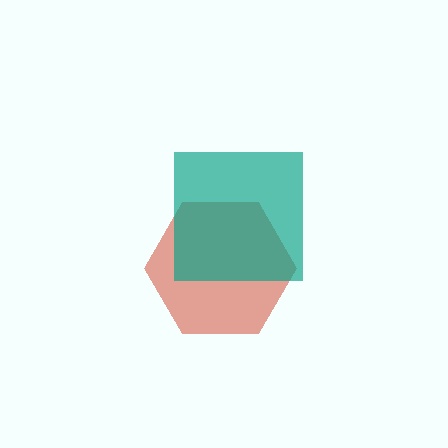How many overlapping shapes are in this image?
There are 2 overlapping shapes in the image.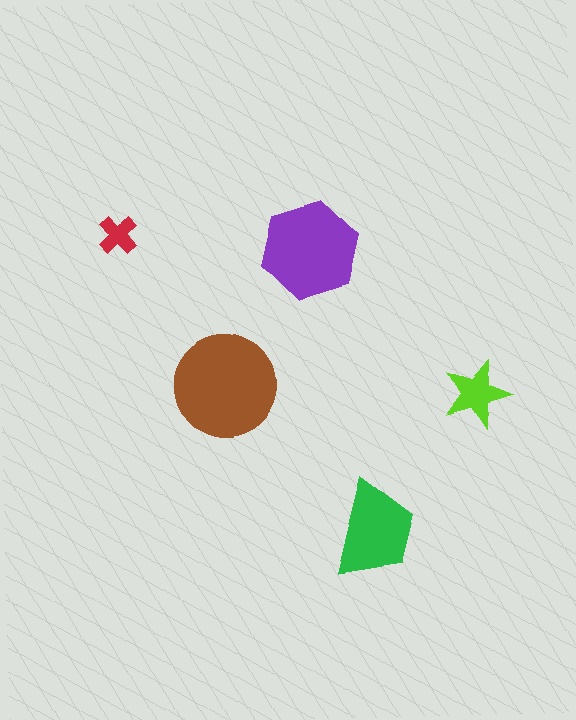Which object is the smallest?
The red cross.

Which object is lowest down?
The green trapezoid is bottommost.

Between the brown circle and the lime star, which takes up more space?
The brown circle.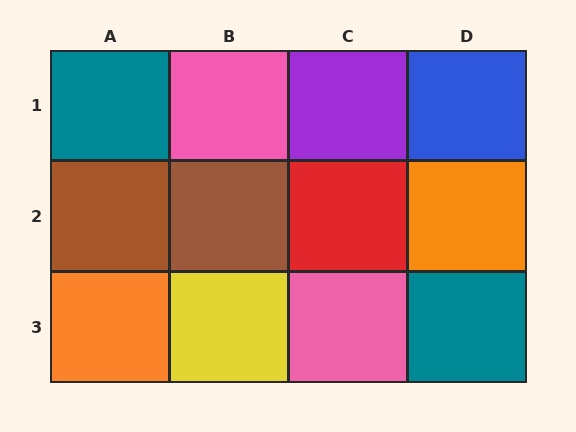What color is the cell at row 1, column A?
Teal.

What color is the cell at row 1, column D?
Blue.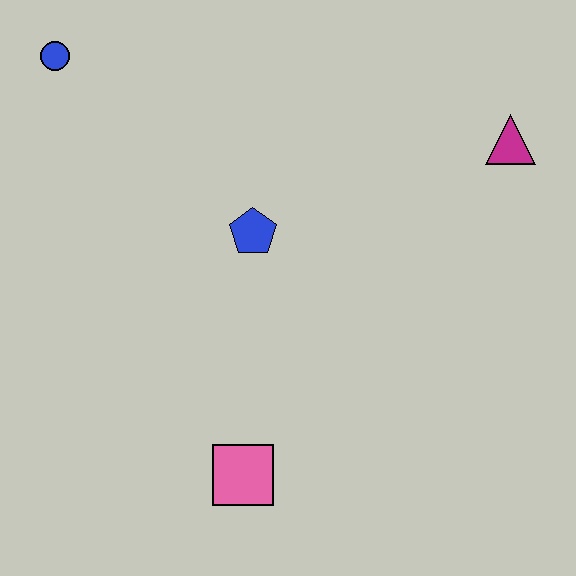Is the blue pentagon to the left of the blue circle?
No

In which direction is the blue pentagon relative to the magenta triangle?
The blue pentagon is to the left of the magenta triangle.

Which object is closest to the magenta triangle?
The blue pentagon is closest to the magenta triangle.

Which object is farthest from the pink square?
The blue circle is farthest from the pink square.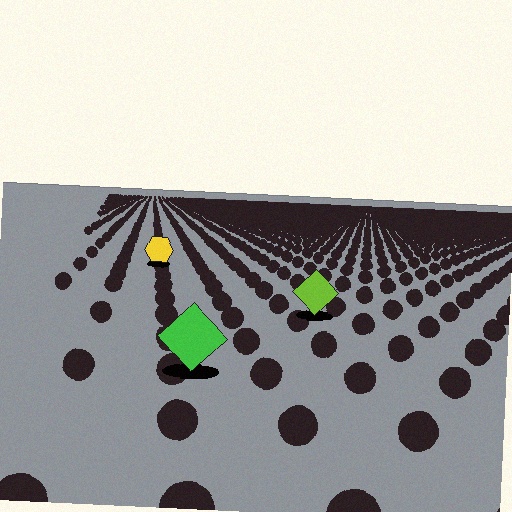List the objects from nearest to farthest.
From nearest to farthest: the green diamond, the lime diamond, the yellow hexagon.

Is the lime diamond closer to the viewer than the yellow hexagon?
Yes. The lime diamond is closer — you can tell from the texture gradient: the ground texture is coarser near it.